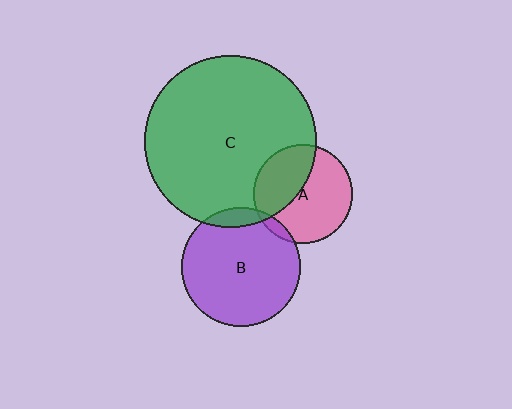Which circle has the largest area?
Circle C (green).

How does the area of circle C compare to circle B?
Approximately 2.1 times.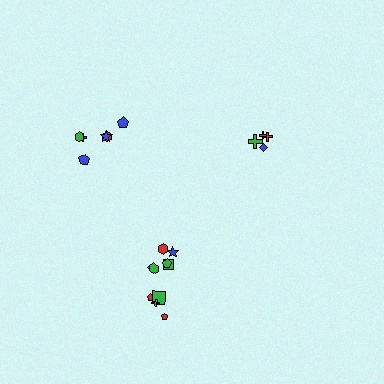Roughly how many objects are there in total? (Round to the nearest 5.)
Roughly 20 objects in total.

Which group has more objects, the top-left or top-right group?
The top-left group.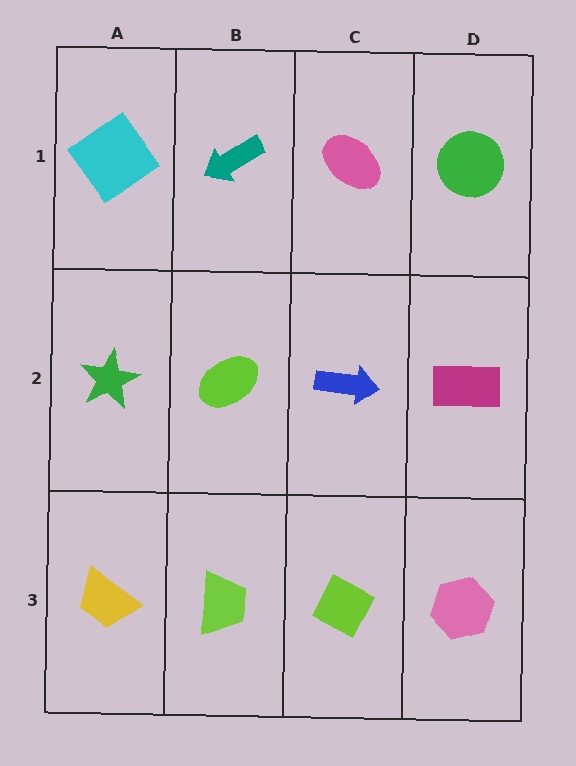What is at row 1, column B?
A teal arrow.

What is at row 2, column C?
A blue arrow.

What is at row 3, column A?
A yellow trapezoid.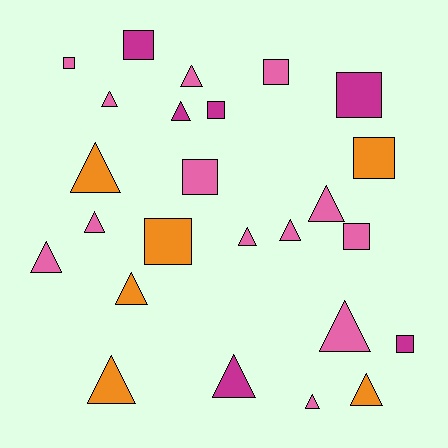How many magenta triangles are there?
There are 2 magenta triangles.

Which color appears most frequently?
Pink, with 13 objects.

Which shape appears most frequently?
Triangle, with 15 objects.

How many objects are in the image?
There are 25 objects.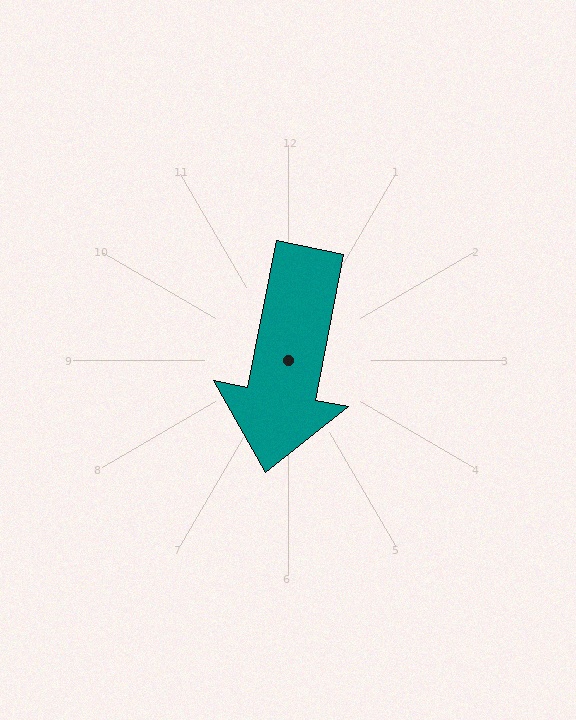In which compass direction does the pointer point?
South.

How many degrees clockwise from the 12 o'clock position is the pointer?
Approximately 191 degrees.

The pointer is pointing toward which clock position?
Roughly 6 o'clock.